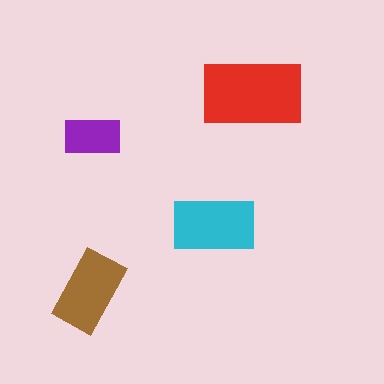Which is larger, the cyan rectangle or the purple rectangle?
The cyan one.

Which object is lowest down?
The brown rectangle is bottommost.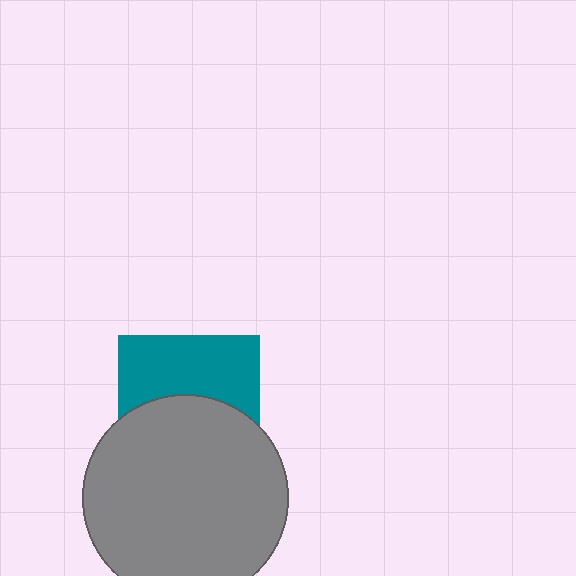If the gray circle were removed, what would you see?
You would see the complete teal square.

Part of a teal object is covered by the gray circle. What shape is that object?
It is a square.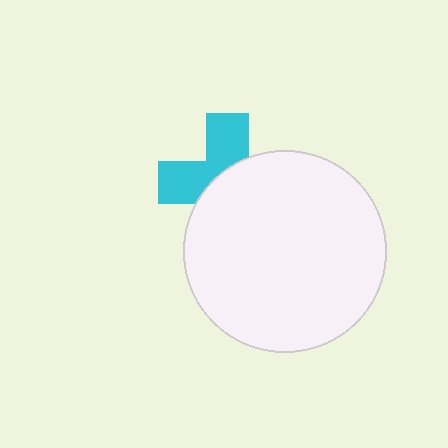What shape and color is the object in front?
The object in front is a white circle.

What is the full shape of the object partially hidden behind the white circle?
The partially hidden object is a cyan cross.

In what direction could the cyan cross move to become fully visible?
The cyan cross could move toward the upper-left. That would shift it out from behind the white circle entirely.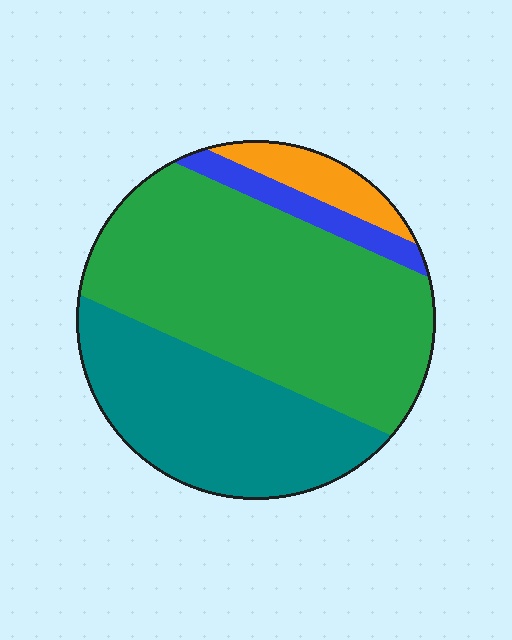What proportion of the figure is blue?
Blue takes up about one tenth (1/10) of the figure.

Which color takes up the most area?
Green, at roughly 55%.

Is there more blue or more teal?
Teal.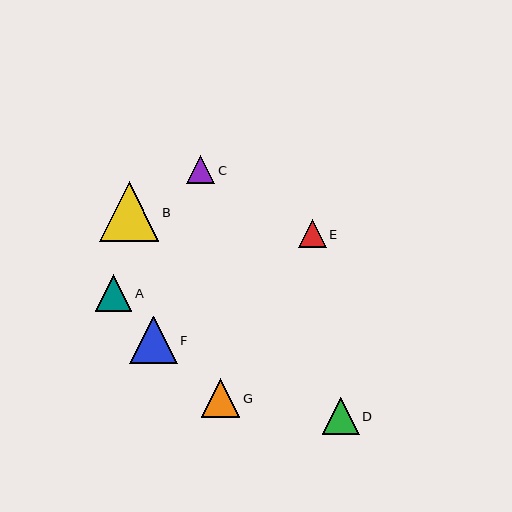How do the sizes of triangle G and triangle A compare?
Triangle G and triangle A are approximately the same size.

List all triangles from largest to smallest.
From largest to smallest: B, F, G, D, A, C, E.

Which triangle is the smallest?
Triangle E is the smallest with a size of approximately 28 pixels.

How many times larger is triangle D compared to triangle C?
Triangle D is approximately 1.3 times the size of triangle C.